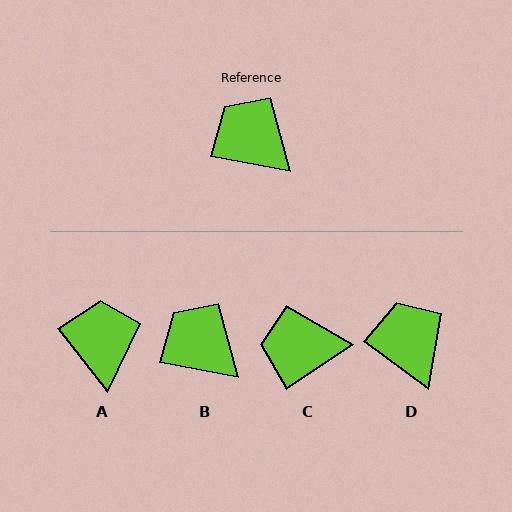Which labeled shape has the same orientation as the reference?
B.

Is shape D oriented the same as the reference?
No, it is off by about 25 degrees.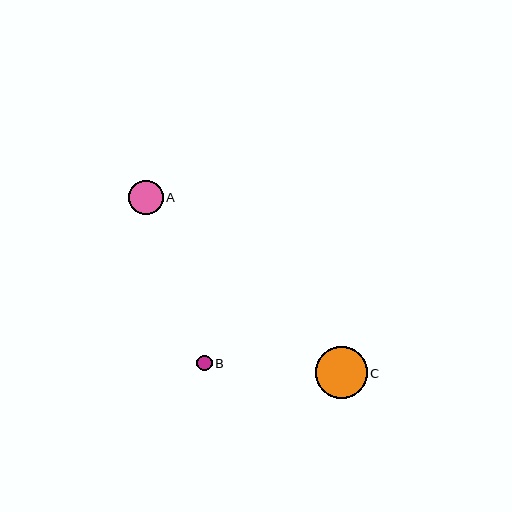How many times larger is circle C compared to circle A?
Circle C is approximately 1.5 times the size of circle A.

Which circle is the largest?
Circle C is the largest with a size of approximately 52 pixels.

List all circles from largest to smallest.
From largest to smallest: C, A, B.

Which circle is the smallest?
Circle B is the smallest with a size of approximately 15 pixels.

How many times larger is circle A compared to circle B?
Circle A is approximately 2.3 times the size of circle B.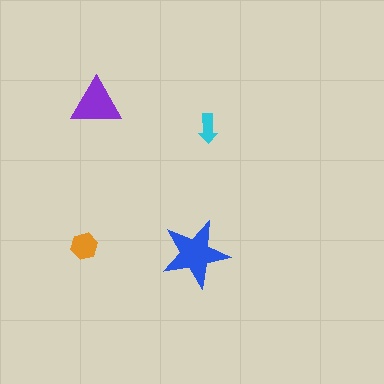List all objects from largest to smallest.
The blue star, the purple triangle, the orange hexagon, the cyan arrow.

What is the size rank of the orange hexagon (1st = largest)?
3rd.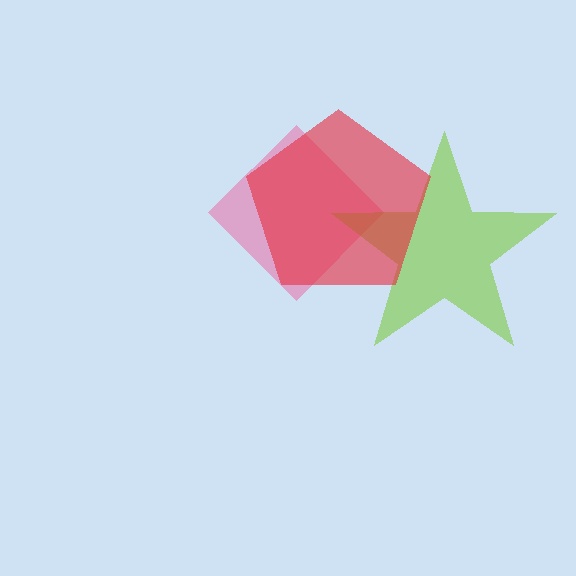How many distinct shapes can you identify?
There are 3 distinct shapes: a pink diamond, a lime star, a red pentagon.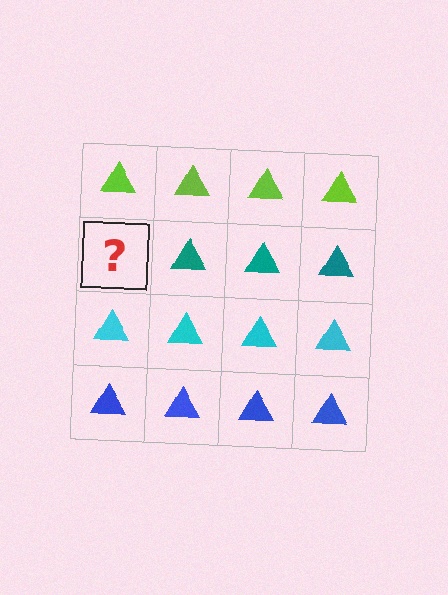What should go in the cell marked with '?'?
The missing cell should contain a teal triangle.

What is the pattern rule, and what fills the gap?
The rule is that each row has a consistent color. The gap should be filled with a teal triangle.